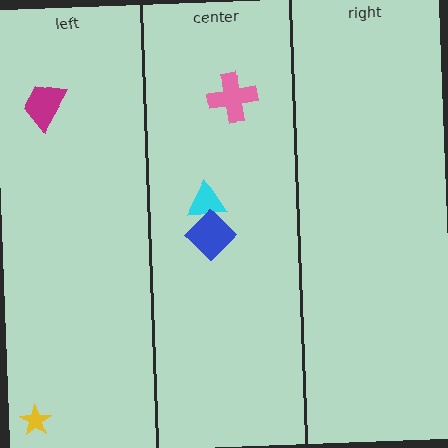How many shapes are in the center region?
3.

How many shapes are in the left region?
2.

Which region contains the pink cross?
The center region.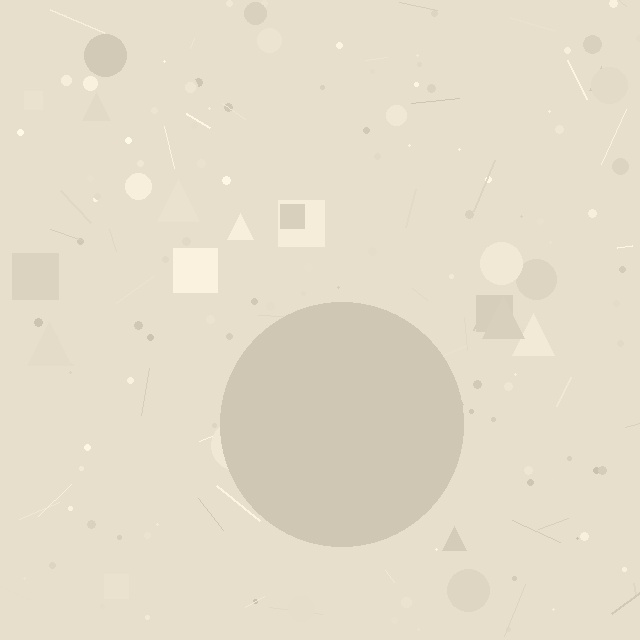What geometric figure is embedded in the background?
A circle is embedded in the background.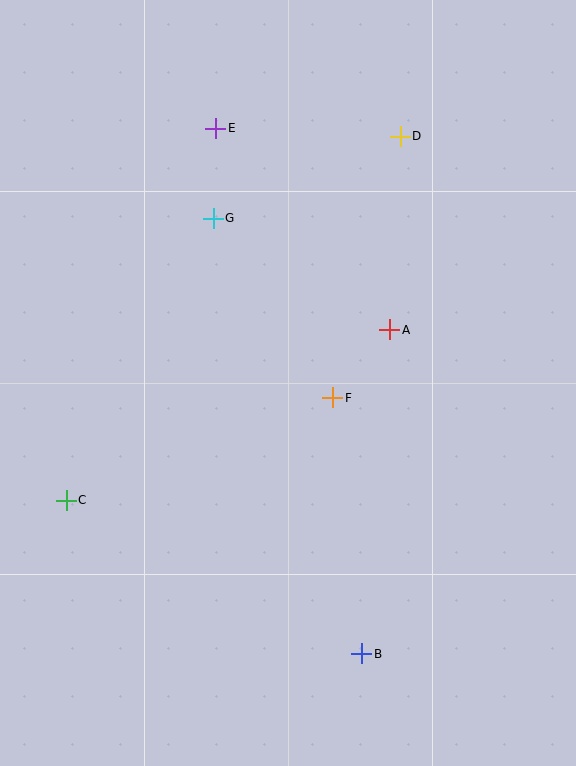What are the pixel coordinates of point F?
Point F is at (333, 398).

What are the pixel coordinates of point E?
Point E is at (216, 128).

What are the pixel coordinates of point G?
Point G is at (213, 218).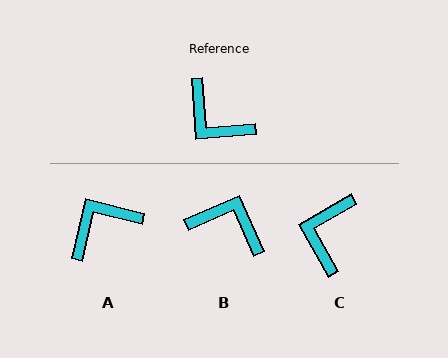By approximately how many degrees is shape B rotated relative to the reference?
Approximately 161 degrees clockwise.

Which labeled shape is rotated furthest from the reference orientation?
B, about 161 degrees away.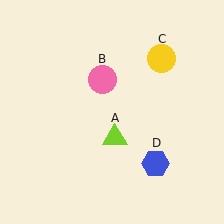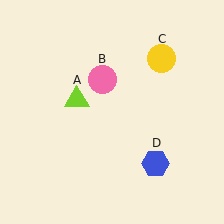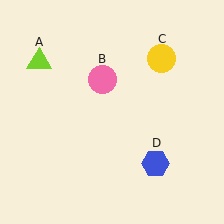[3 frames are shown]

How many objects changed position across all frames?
1 object changed position: lime triangle (object A).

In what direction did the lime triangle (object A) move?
The lime triangle (object A) moved up and to the left.